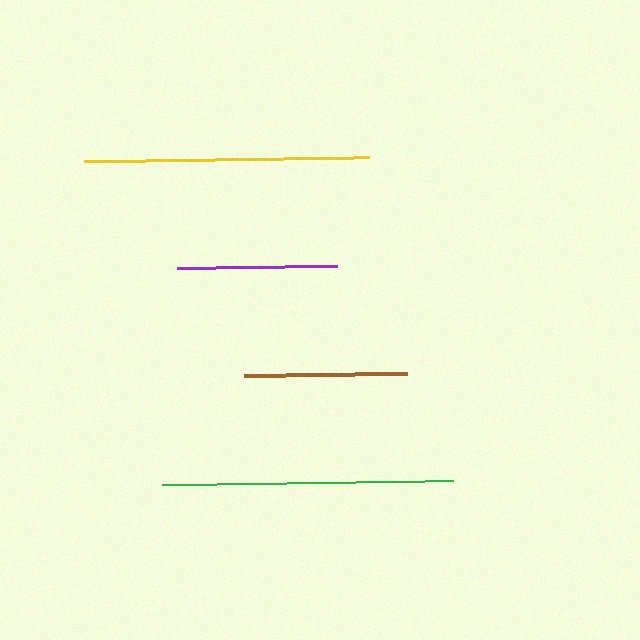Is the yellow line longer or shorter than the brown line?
The yellow line is longer than the brown line.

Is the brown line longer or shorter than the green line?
The green line is longer than the brown line.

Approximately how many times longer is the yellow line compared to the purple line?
The yellow line is approximately 1.8 times the length of the purple line.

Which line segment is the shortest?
The purple line is the shortest at approximately 160 pixels.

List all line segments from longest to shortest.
From longest to shortest: green, yellow, brown, purple.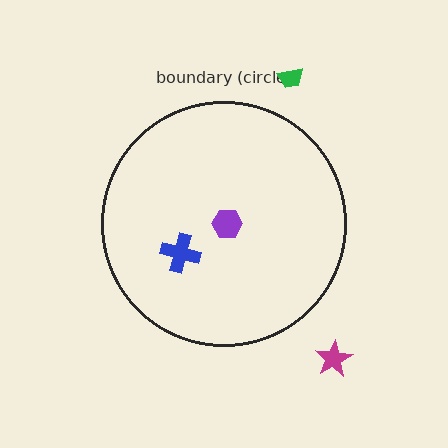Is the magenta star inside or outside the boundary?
Outside.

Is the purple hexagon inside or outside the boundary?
Inside.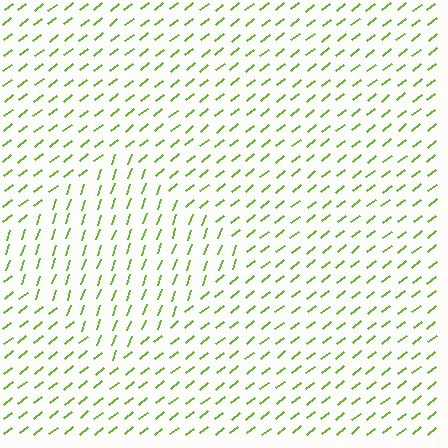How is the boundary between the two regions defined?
The boundary is defined purely by a change in line orientation (approximately 33 degrees difference). All lines are the same color and thickness.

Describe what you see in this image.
The image is filled with small lime line segments. A diamond region in the image has lines oriented differently from the surrounding lines, creating a visible texture boundary.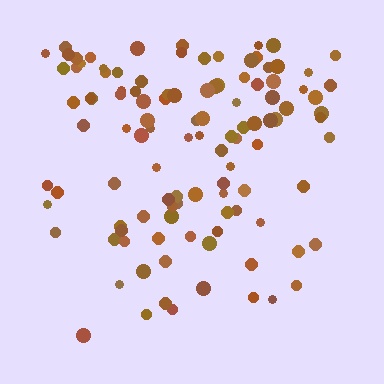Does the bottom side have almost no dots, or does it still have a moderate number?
Still a moderate number, just noticeably fewer than the top.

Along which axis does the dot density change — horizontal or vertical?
Vertical.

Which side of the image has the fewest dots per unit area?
The bottom.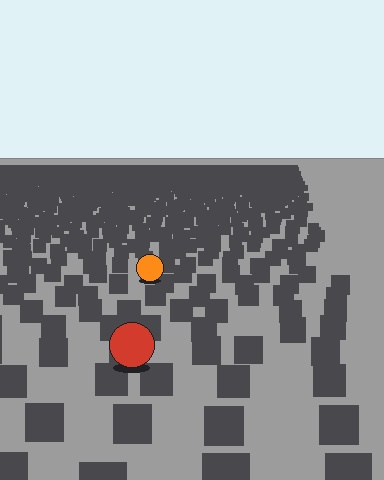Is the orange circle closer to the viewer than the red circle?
No. The red circle is closer — you can tell from the texture gradient: the ground texture is coarser near it.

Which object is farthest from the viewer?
The orange circle is farthest from the viewer. It appears smaller and the ground texture around it is denser.